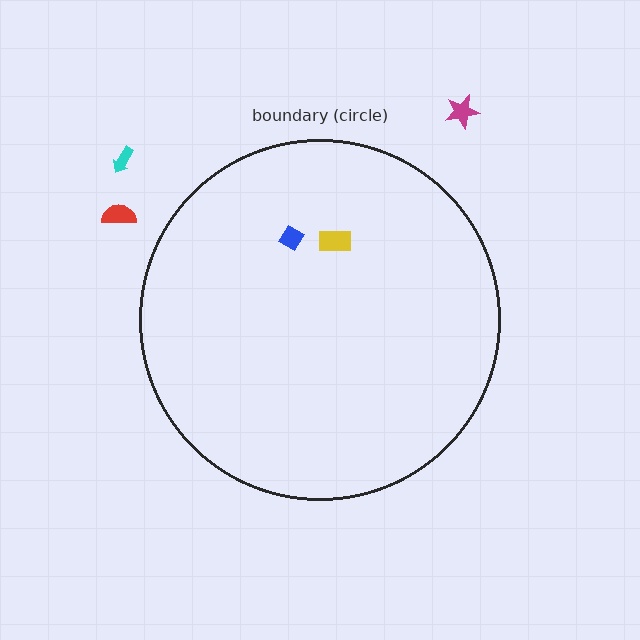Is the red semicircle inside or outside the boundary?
Outside.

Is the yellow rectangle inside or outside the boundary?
Inside.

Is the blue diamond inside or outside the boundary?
Inside.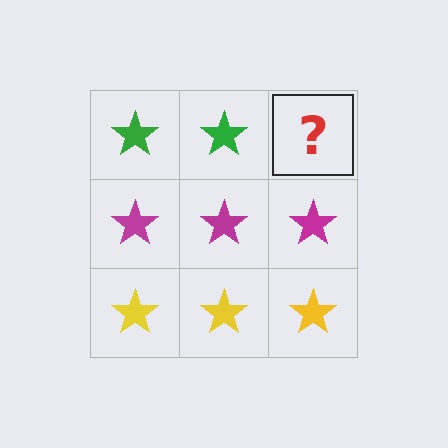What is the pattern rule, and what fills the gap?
The rule is that each row has a consistent color. The gap should be filled with a green star.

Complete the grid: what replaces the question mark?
The question mark should be replaced with a green star.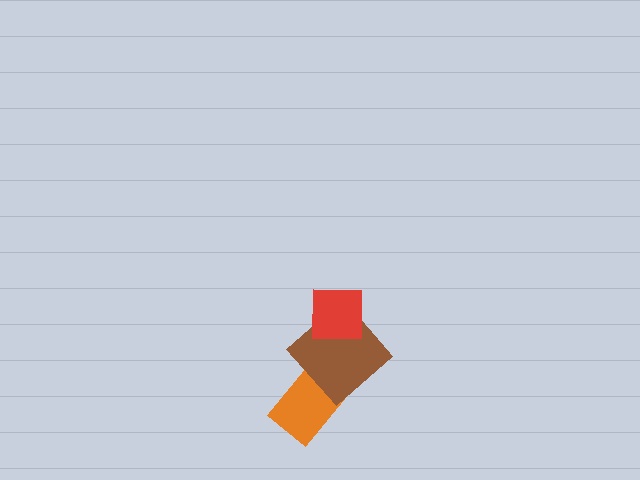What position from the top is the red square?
The red square is 1st from the top.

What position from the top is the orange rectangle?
The orange rectangle is 3rd from the top.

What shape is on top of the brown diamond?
The red square is on top of the brown diamond.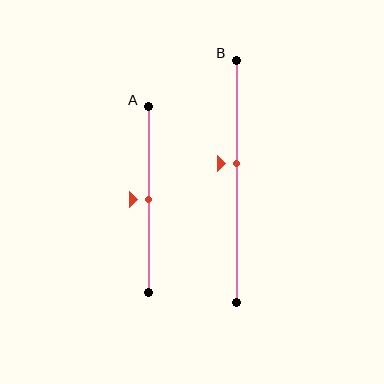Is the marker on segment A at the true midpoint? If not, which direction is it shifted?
Yes, the marker on segment A is at the true midpoint.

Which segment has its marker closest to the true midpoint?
Segment A has its marker closest to the true midpoint.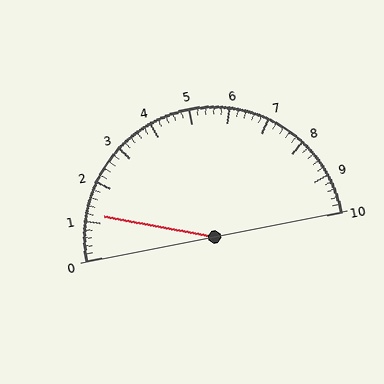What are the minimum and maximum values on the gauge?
The gauge ranges from 0 to 10.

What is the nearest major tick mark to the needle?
The nearest major tick mark is 1.